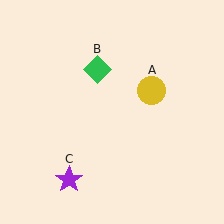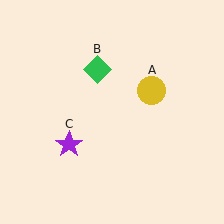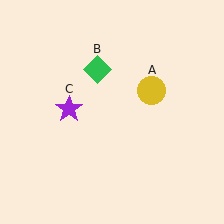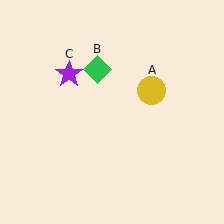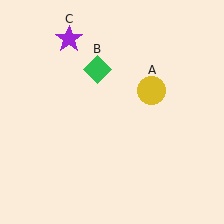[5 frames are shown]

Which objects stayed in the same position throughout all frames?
Yellow circle (object A) and green diamond (object B) remained stationary.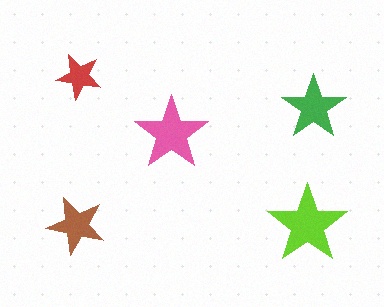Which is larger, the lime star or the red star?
The lime one.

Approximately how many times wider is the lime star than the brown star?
About 1.5 times wider.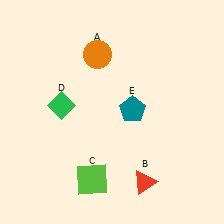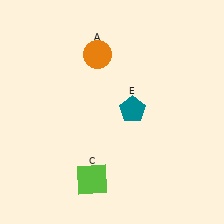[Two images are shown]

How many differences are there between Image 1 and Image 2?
There are 2 differences between the two images.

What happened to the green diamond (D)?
The green diamond (D) was removed in Image 2. It was in the top-left area of Image 1.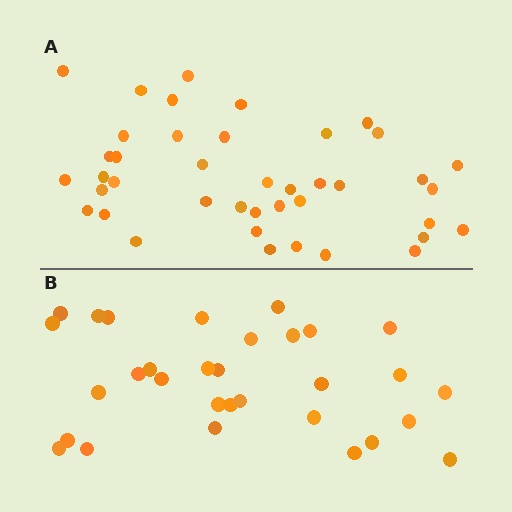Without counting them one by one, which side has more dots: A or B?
Region A (the top region) has more dots.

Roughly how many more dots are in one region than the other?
Region A has roughly 10 or so more dots than region B.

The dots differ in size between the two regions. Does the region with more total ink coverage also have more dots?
No. Region B has more total ink coverage because its dots are larger, but region A actually contains more individual dots. Total area can be misleading — the number of items is what matters here.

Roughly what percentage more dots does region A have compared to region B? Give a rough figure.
About 30% more.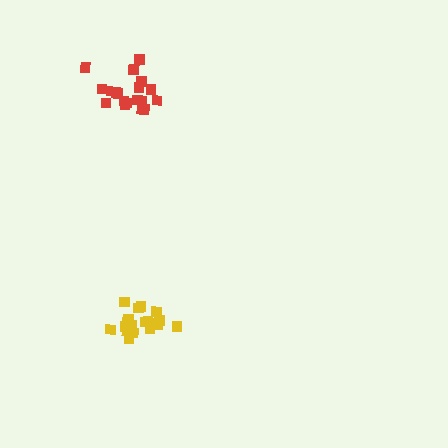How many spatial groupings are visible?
There are 2 spatial groupings.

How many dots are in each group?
Group 1: 19 dots, Group 2: 20 dots (39 total).